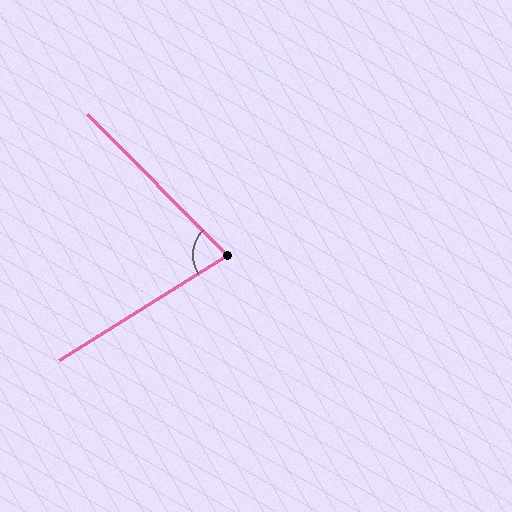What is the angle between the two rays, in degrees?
Approximately 77 degrees.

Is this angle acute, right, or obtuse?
It is acute.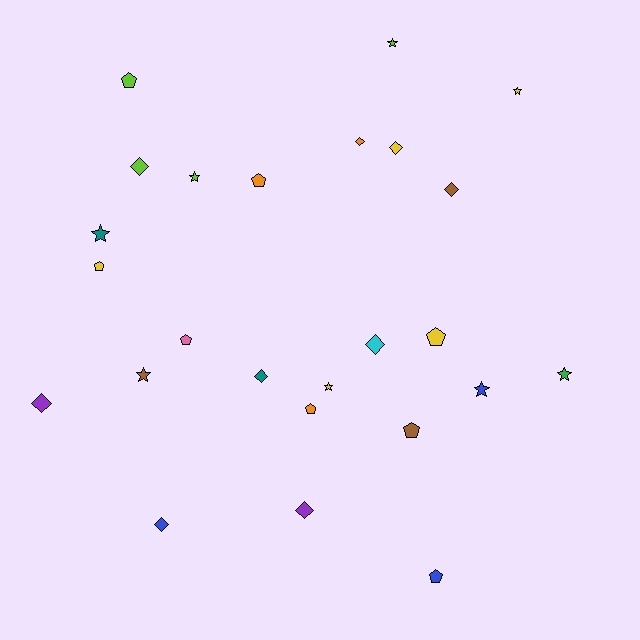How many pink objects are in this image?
There is 1 pink object.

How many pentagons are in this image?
There are 8 pentagons.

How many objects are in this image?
There are 25 objects.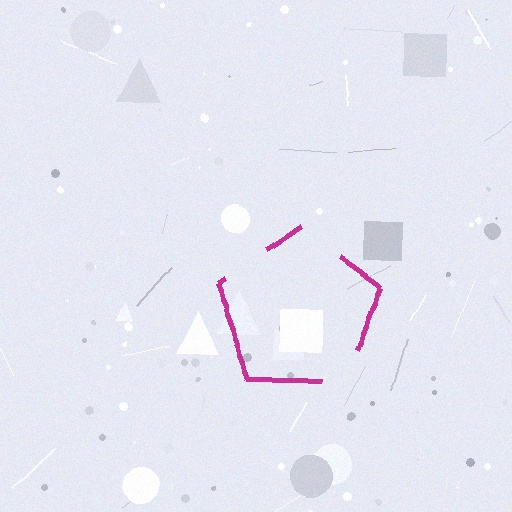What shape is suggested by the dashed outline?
The dashed outline suggests a pentagon.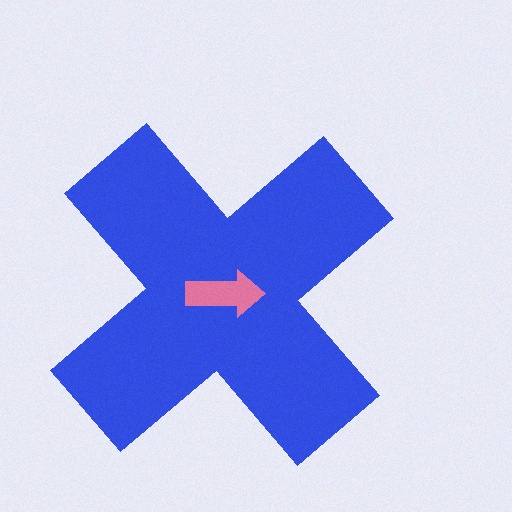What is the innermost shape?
The pink arrow.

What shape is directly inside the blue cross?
The pink arrow.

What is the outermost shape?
The blue cross.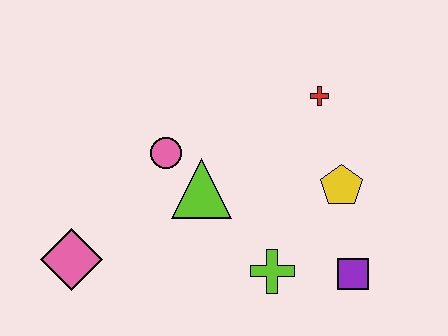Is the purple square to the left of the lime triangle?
No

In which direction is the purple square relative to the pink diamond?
The purple square is to the right of the pink diamond.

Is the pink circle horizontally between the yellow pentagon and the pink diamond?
Yes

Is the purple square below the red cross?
Yes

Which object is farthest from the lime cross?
The pink diamond is farthest from the lime cross.